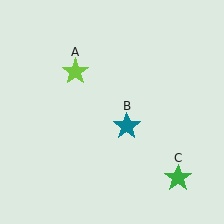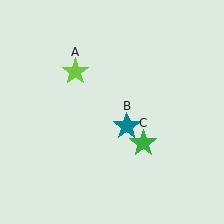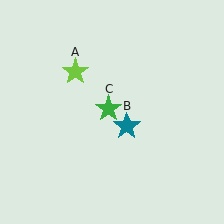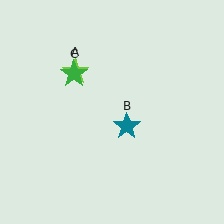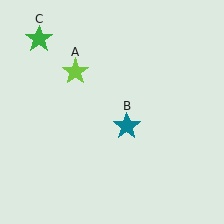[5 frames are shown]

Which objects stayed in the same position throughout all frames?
Lime star (object A) and teal star (object B) remained stationary.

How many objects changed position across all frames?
1 object changed position: green star (object C).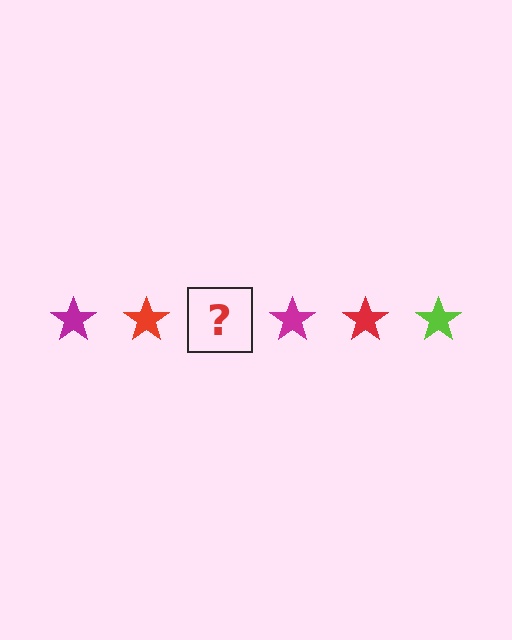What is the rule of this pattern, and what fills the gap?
The rule is that the pattern cycles through magenta, red, lime stars. The gap should be filled with a lime star.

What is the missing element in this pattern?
The missing element is a lime star.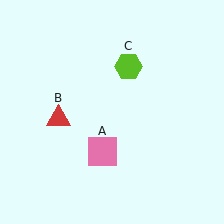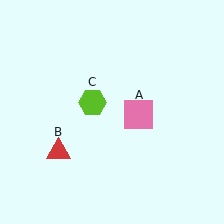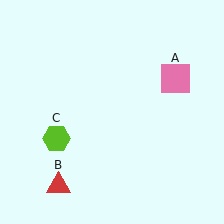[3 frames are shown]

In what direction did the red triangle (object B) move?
The red triangle (object B) moved down.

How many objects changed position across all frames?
3 objects changed position: pink square (object A), red triangle (object B), lime hexagon (object C).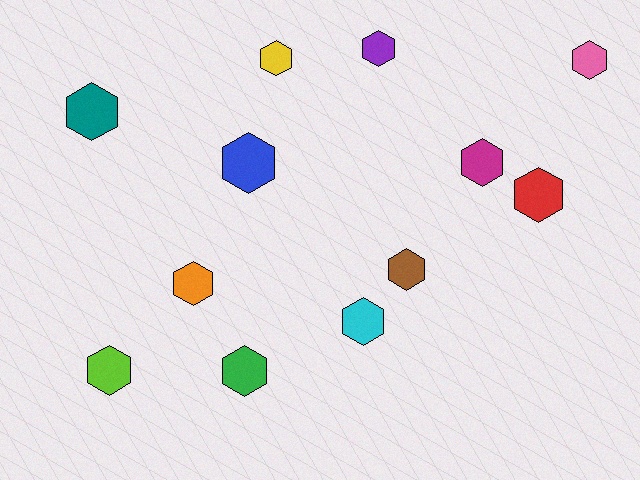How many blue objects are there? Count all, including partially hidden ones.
There is 1 blue object.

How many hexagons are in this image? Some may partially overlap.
There are 12 hexagons.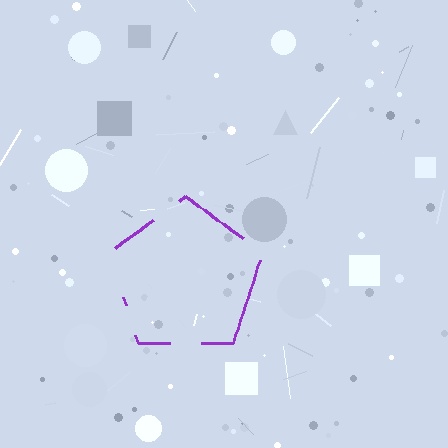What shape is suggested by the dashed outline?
The dashed outline suggests a pentagon.